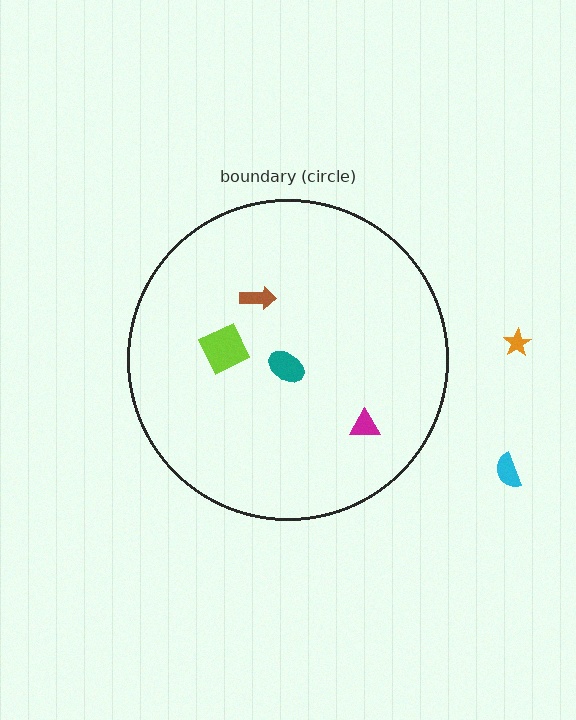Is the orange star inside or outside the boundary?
Outside.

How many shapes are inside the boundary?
4 inside, 2 outside.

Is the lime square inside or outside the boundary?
Inside.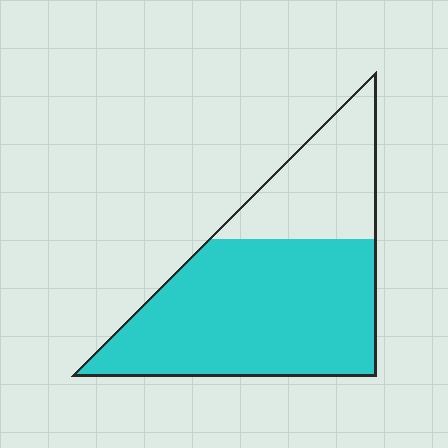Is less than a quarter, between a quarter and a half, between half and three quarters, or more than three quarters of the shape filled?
Between half and three quarters.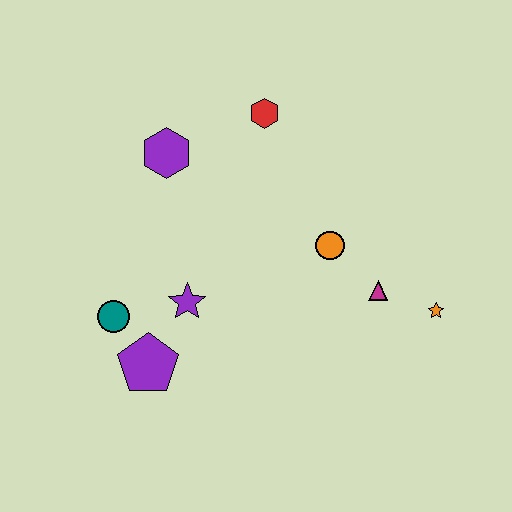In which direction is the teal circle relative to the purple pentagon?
The teal circle is above the purple pentagon.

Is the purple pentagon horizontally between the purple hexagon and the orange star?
No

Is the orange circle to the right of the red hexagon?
Yes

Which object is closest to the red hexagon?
The purple hexagon is closest to the red hexagon.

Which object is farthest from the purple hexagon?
The orange star is farthest from the purple hexagon.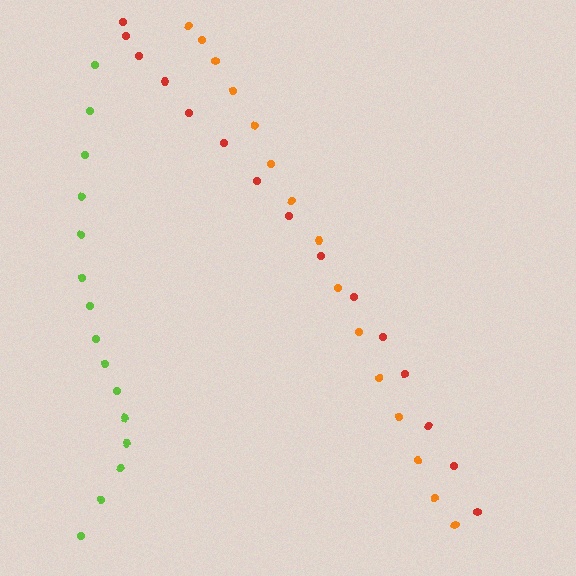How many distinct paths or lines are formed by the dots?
There are 3 distinct paths.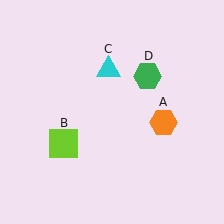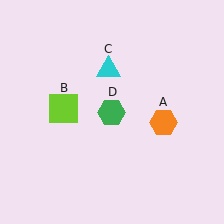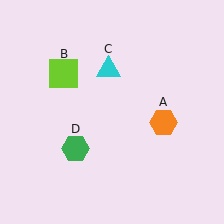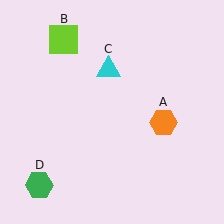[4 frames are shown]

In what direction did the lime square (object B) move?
The lime square (object B) moved up.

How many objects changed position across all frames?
2 objects changed position: lime square (object B), green hexagon (object D).